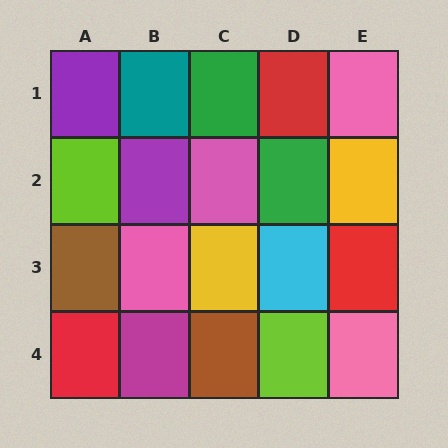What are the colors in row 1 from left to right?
Purple, teal, green, red, pink.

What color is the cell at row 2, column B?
Purple.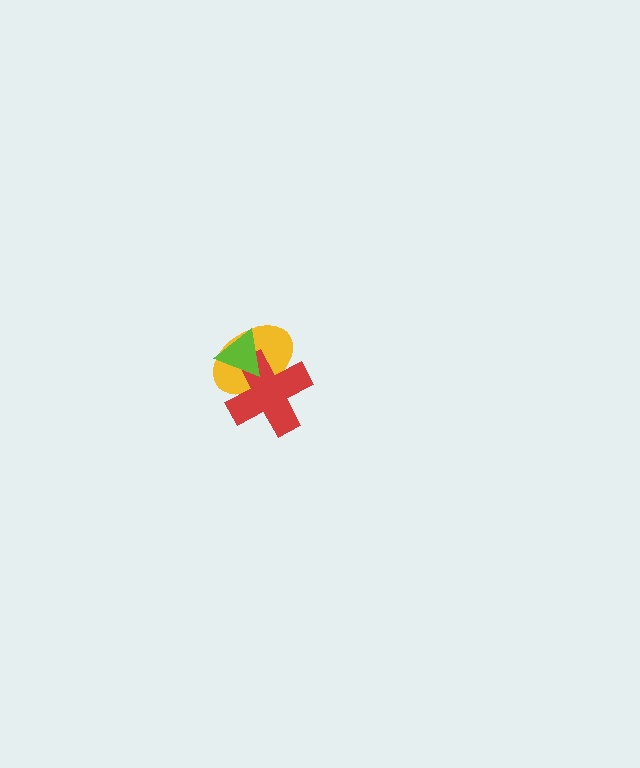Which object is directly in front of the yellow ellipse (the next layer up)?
The red cross is directly in front of the yellow ellipse.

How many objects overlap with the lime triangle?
2 objects overlap with the lime triangle.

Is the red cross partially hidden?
Yes, it is partially covered by another shape.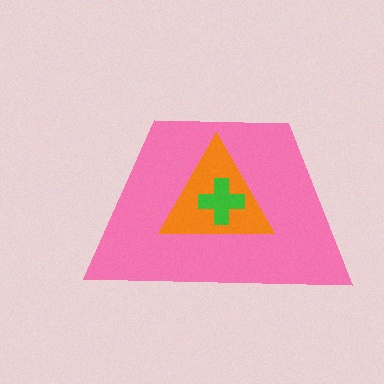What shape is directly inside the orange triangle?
The green cross.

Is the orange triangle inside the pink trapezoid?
Yes.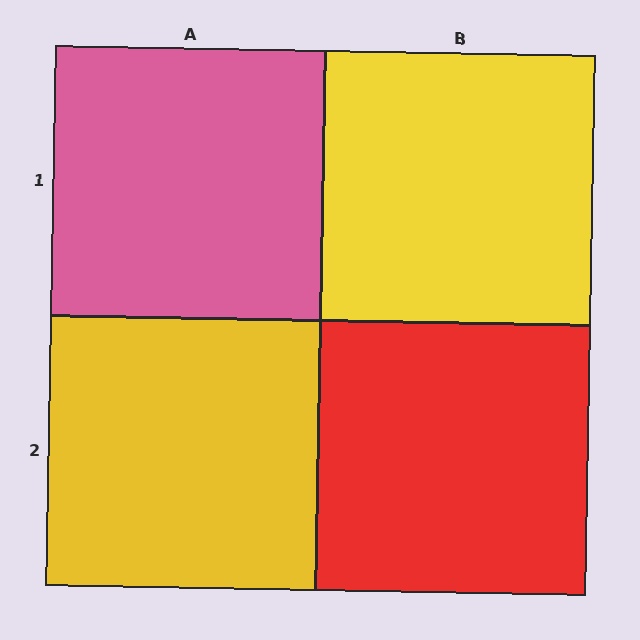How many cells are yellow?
2 cells are yellow.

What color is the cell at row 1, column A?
Pink.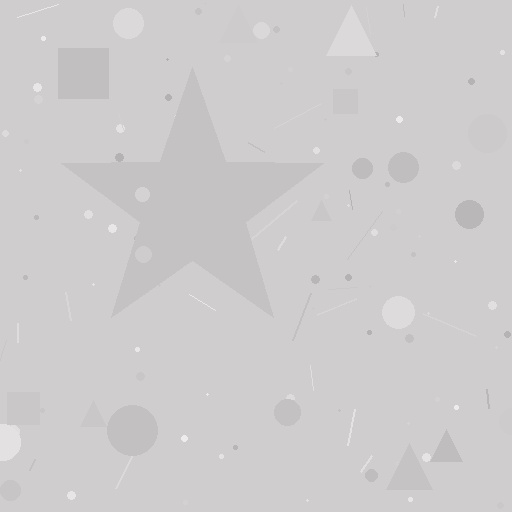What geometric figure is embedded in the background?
A star is embedded in the background.